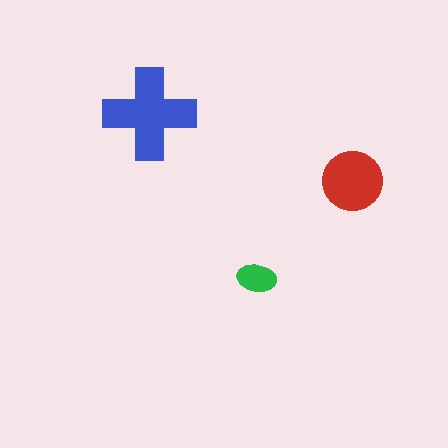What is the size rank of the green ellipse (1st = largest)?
3rd.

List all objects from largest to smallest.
The blue cross, the red circle, the green ellipse.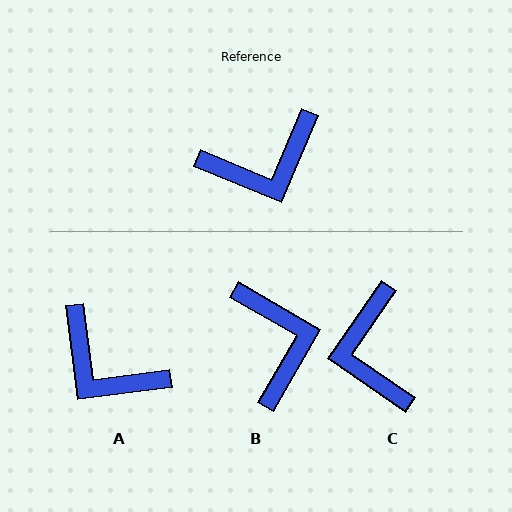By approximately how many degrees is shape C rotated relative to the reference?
Approximately 102 degrees clockwise.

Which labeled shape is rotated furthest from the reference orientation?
C, about 102 degrees away.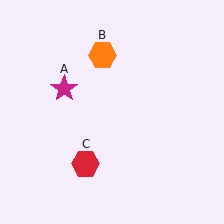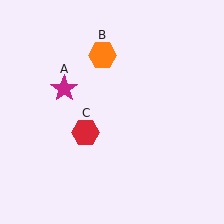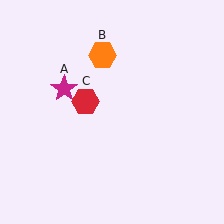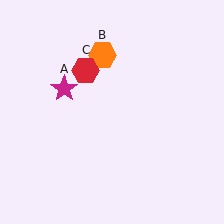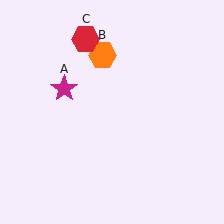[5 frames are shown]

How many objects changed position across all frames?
1 object changed position: red hexagon (object C).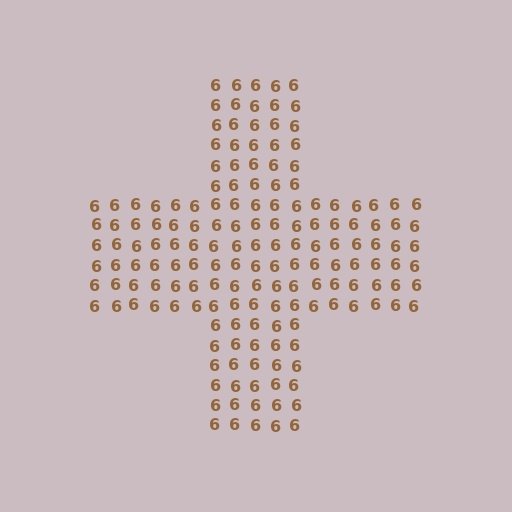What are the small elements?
The small elements are digit 6's.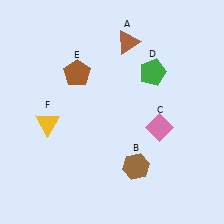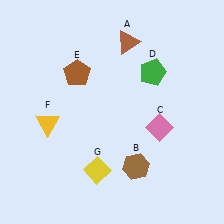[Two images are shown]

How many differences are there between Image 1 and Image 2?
There is 1 difference between the two images.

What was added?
A yellow diamond (G) was added in Image 2.